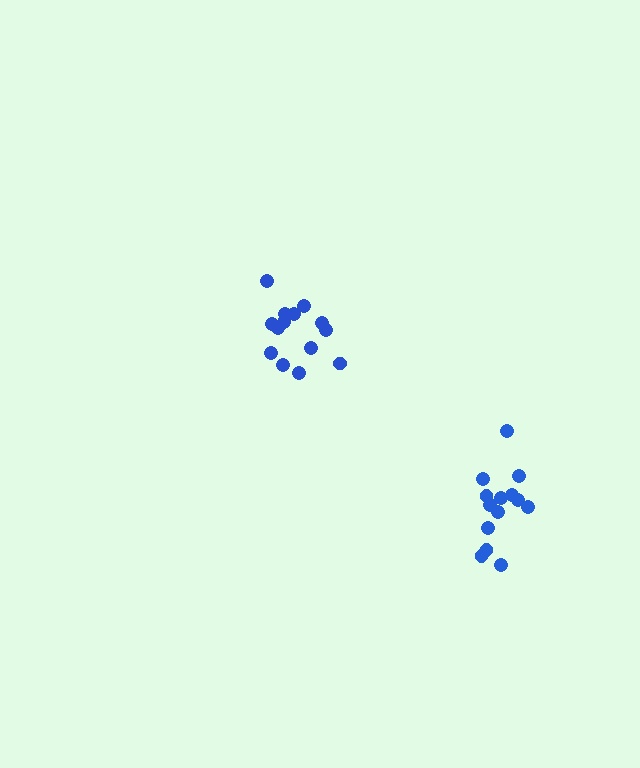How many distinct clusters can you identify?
There are 2 distinct clusters.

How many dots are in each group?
Group 1: 14 dots, Group 2: 14 dots (28 total).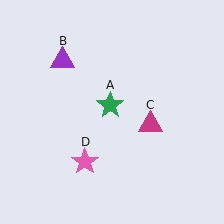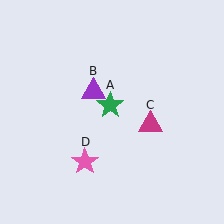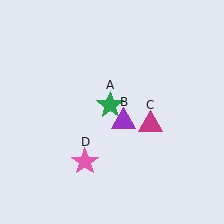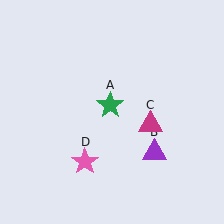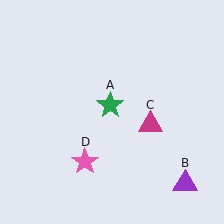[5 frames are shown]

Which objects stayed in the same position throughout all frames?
Green star (object A) and magenta triangle (object C) and pink star (object D) remained stationary.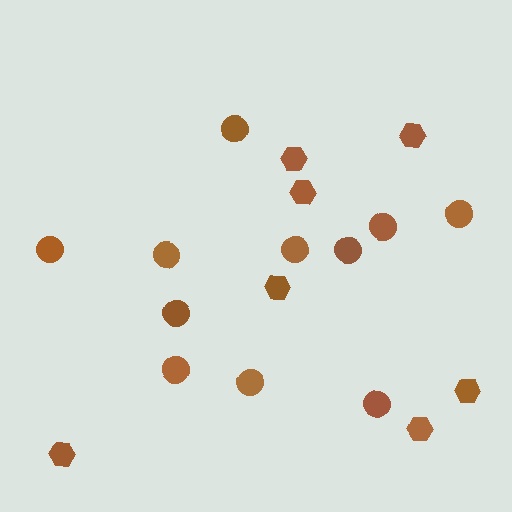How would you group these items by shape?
There are 2 groups: one group of hexagons (7) and one group of circles (11).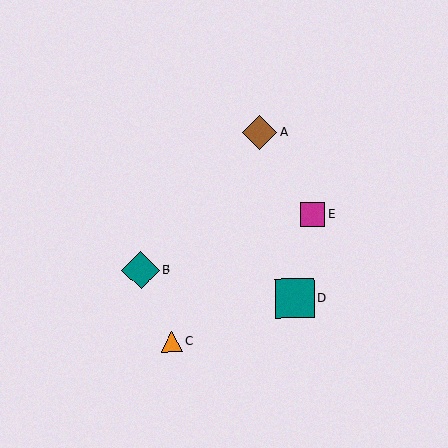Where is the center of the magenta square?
The center of the magenta square is at (313, 214).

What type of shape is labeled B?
Shape B is a teal diamond.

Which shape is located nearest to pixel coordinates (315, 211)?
The magenta square (labeled E) at (313, 214) is nearest to that location.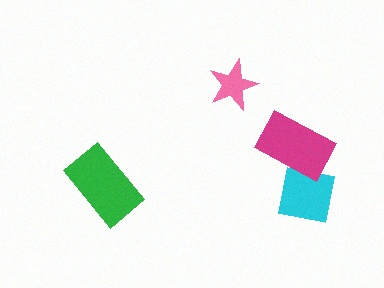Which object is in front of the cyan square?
The magenta rectangle is in front of the cyan square.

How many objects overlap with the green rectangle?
0 objects overlap with the green rectangle.